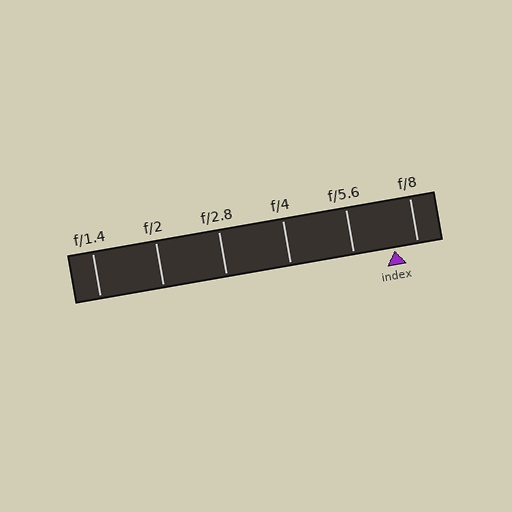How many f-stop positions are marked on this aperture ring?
There are 6 f-stop positions marked.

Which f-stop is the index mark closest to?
The index mark is closest to f/8.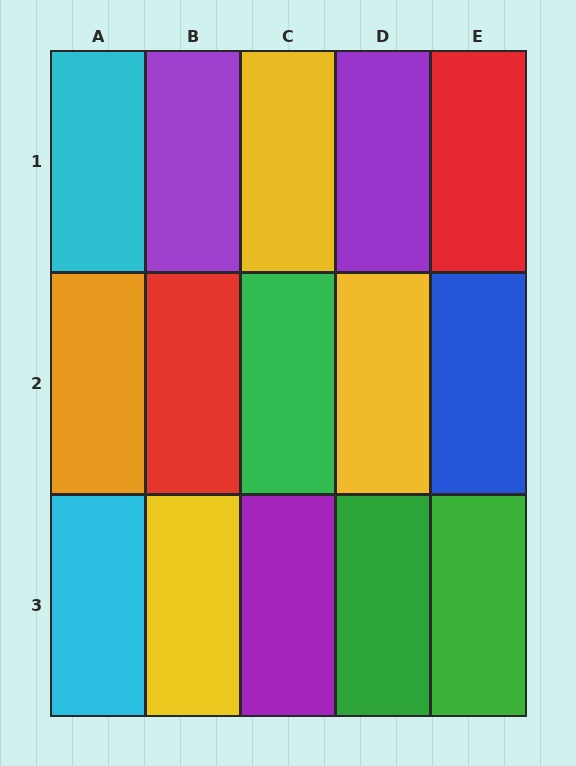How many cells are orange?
1 cell is orange.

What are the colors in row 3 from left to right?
Cyan, yellow, purple, green, green.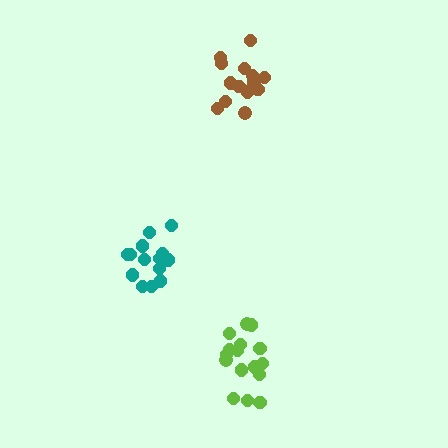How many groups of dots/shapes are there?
There are 3 groups.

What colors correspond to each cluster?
The clusters are colored: teal, lime, brown.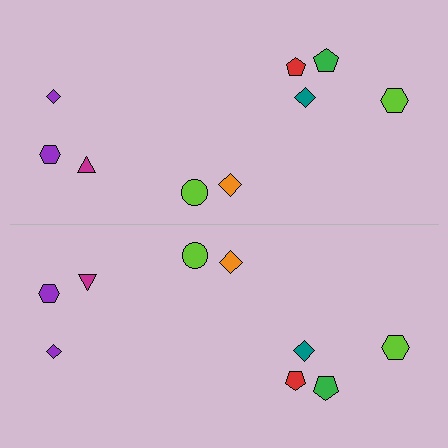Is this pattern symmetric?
Yes, this pattern has bilateral (reflection) symmetry.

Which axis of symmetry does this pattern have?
The pattern has a horizontal axis of symmetry running through the center of the image.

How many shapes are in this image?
There are 18 shapes in this image.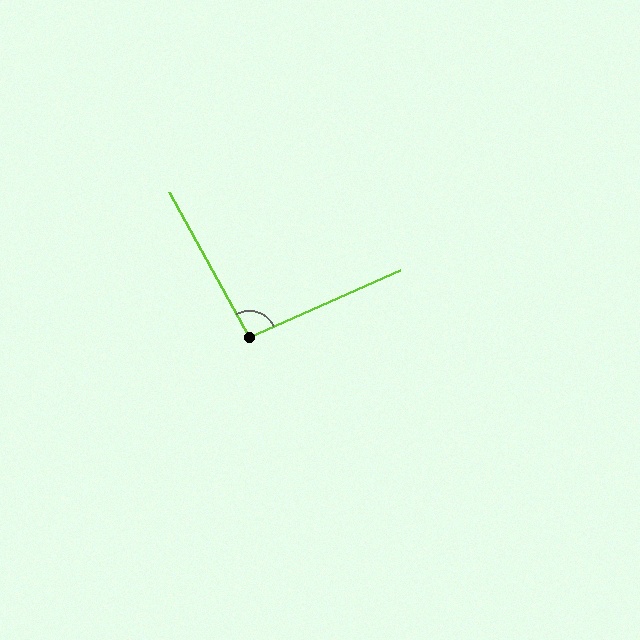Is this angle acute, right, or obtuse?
It is obtuse.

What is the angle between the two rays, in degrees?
Approximately 95 degrees.